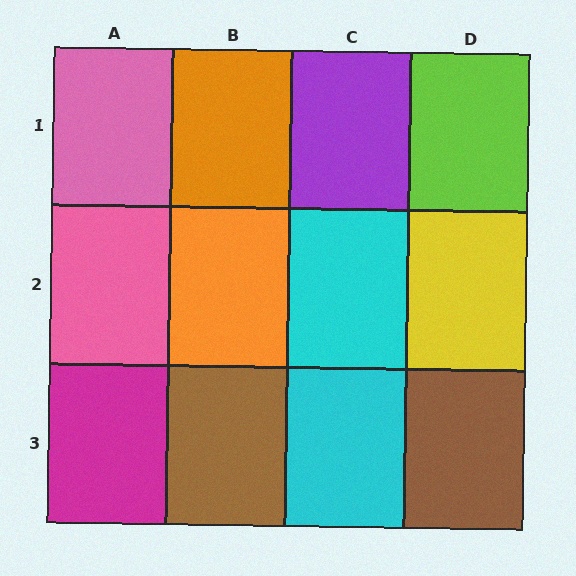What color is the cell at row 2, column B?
Orange.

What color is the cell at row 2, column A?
Pink.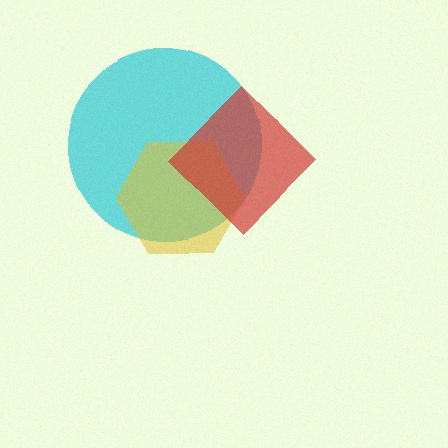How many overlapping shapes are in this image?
There are 3 overlapping shapes in the image.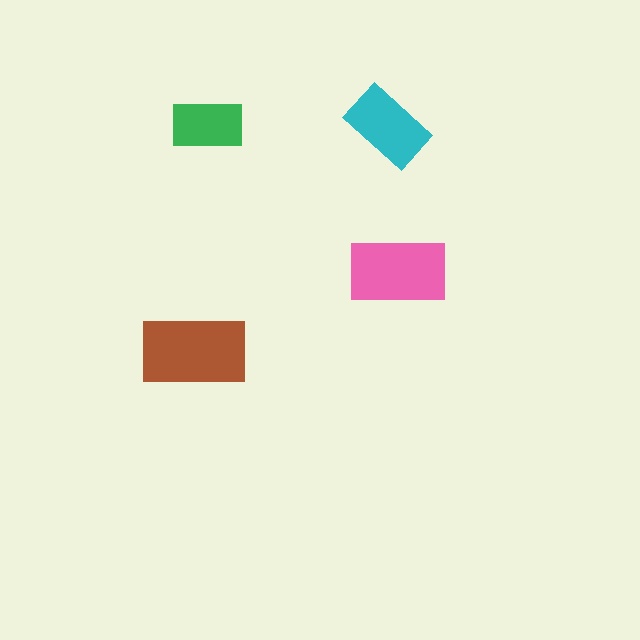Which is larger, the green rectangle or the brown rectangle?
The brown one.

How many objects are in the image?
There are 4 objects in the image.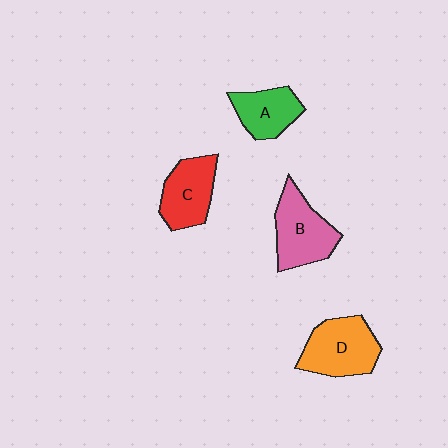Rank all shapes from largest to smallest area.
From largest to smallest: D (orange), B (pink), C (red), A (green).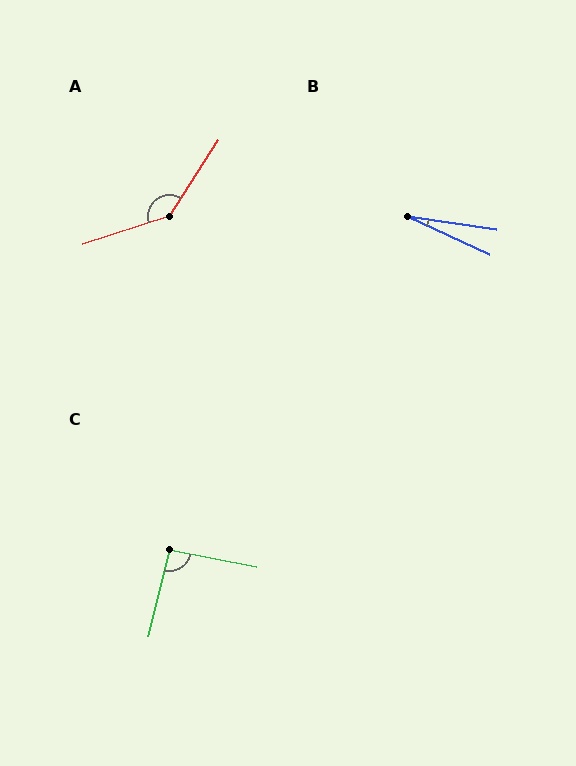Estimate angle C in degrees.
Approximately 93 degrees.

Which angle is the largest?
A, at approximately 141 degrees.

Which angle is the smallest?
B, at approximately 16 degrees.